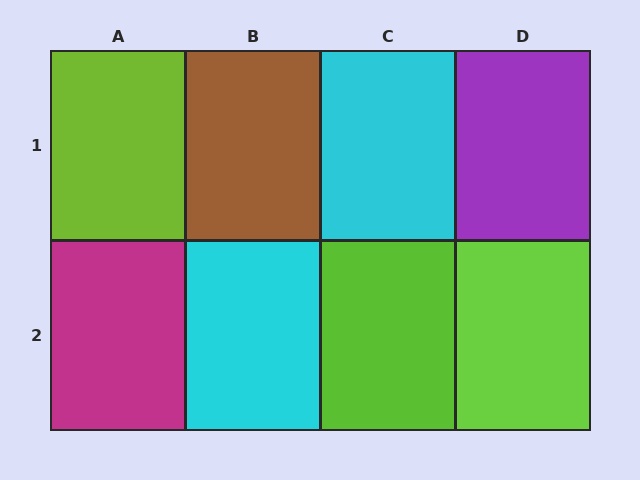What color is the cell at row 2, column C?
Lime.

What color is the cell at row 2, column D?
Lime.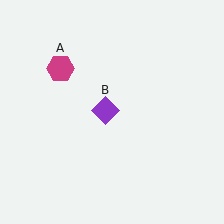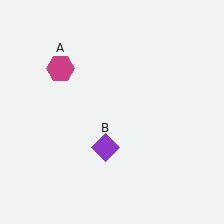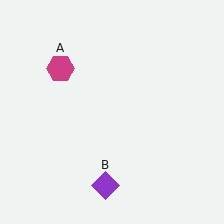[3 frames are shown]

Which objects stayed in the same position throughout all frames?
Magenta hexagon (object A) remained stationary.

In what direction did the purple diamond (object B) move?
The purple diamond (object B) moved down.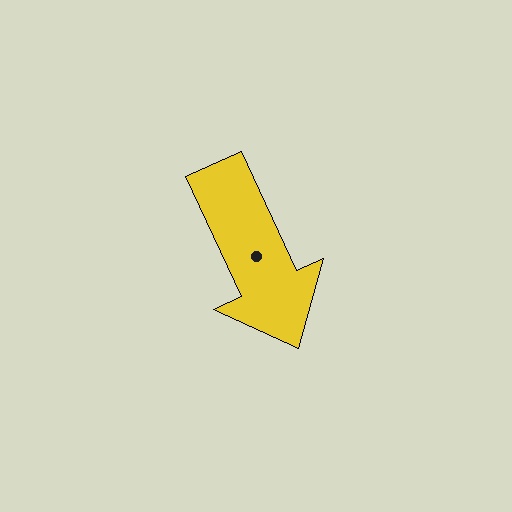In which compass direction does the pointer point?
Southeast.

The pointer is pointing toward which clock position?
Roughly 5 o'clock.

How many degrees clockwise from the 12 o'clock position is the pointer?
Approximately 155 degrees.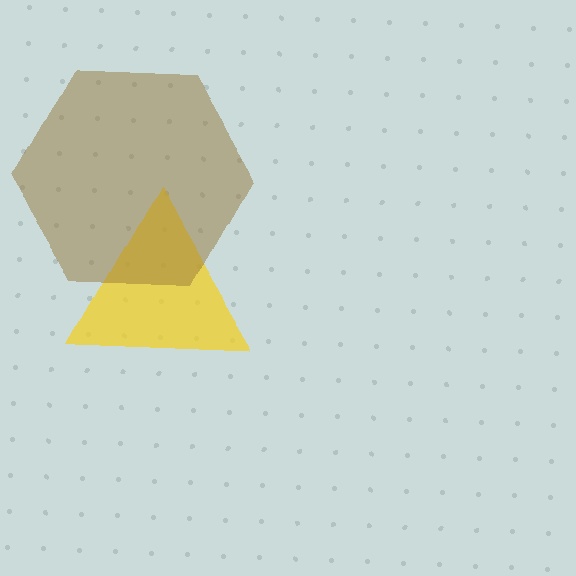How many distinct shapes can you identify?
There are 2 distinct shapes: a yellow triangle, a brown hexagon.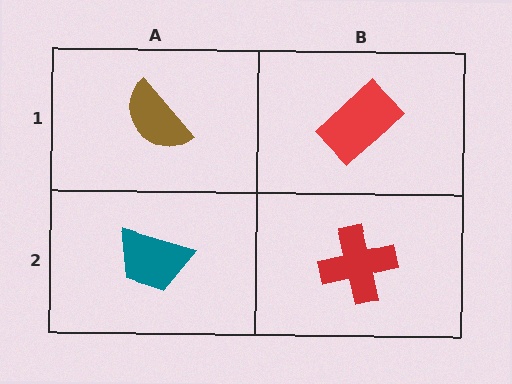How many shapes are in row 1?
2 shapes.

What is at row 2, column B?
A red cross.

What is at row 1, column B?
A red rectangle.